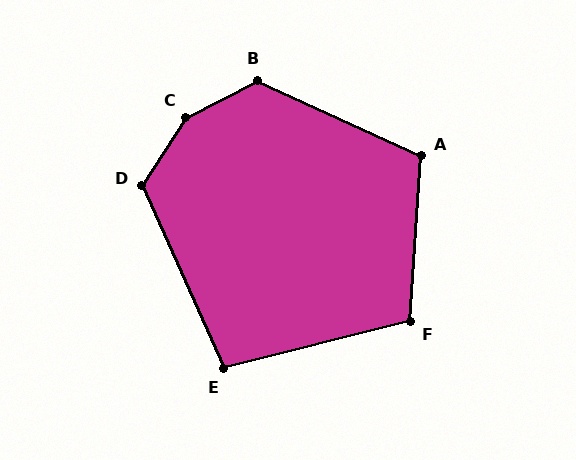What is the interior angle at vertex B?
Approximately 128 degrees (obtuse).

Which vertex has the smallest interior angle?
E, at approximately 100 degrees.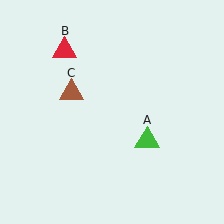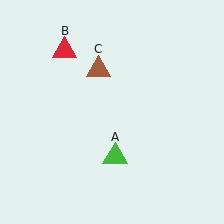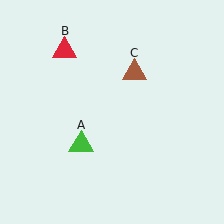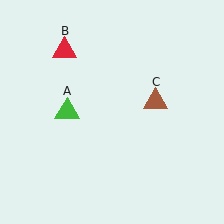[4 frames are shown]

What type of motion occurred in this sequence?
The green triangle (object A), brown triangle (object C) rotated clockwise around the center of the scene.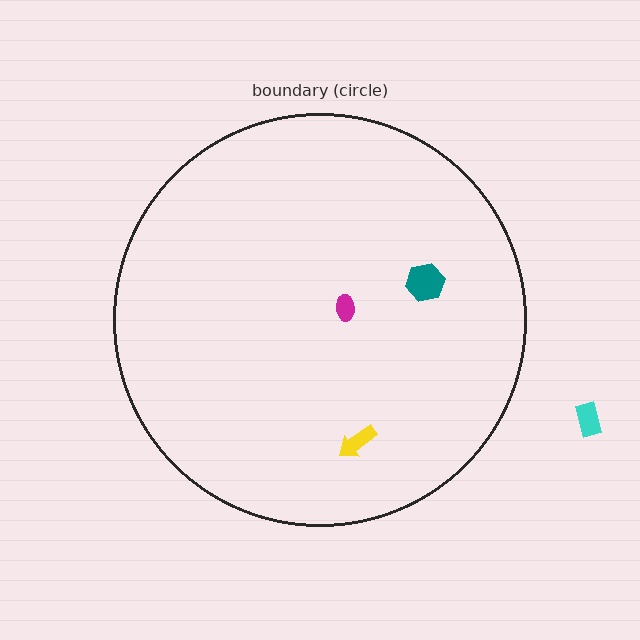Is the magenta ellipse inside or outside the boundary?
Inside.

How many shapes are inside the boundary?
3 inside, 1 outside.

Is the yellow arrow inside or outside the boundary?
Inside.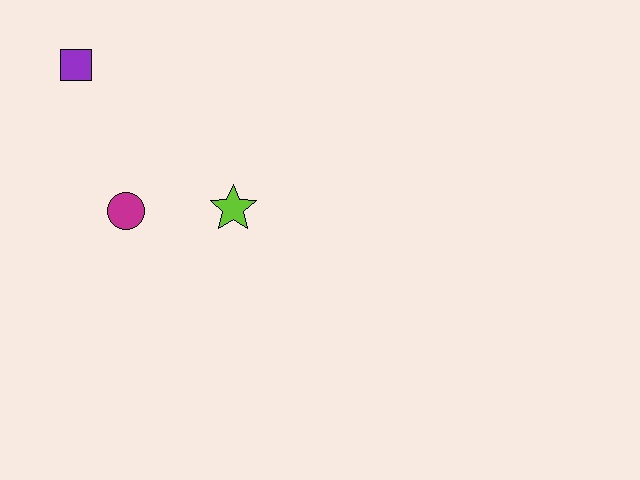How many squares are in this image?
There is 1 square.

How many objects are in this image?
There are 3 objects.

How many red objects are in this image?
There are no red objects.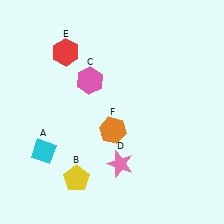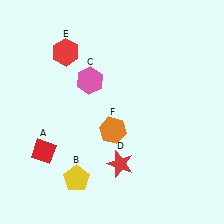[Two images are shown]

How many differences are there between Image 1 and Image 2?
There are 2 differences between the two images.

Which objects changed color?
A changed from cyan to red. D changed from pink to red.